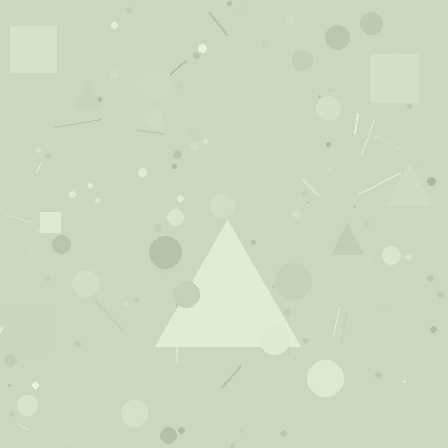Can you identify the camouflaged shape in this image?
The camouflaged shape is a triangle.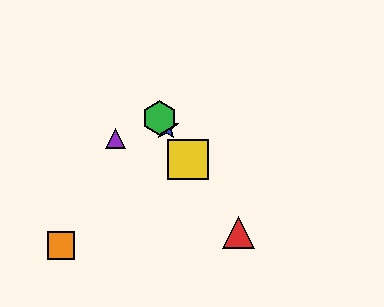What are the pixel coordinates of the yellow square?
The yellow square is at (188, 159).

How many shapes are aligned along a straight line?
4 shapes (the red triangle, the blue star, the green hexagon, the yellow square) are aligned along a straight line.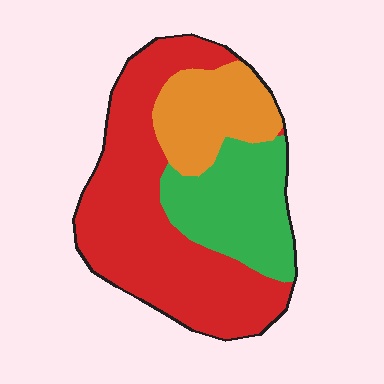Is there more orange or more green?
Green.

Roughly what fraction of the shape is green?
Green covers roughly 25% of the shape.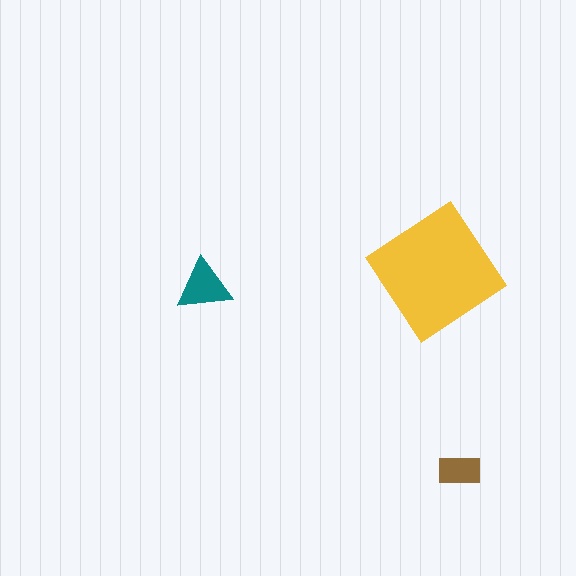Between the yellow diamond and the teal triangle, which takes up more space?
The yellow diamond.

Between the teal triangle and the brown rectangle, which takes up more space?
The teal triangle.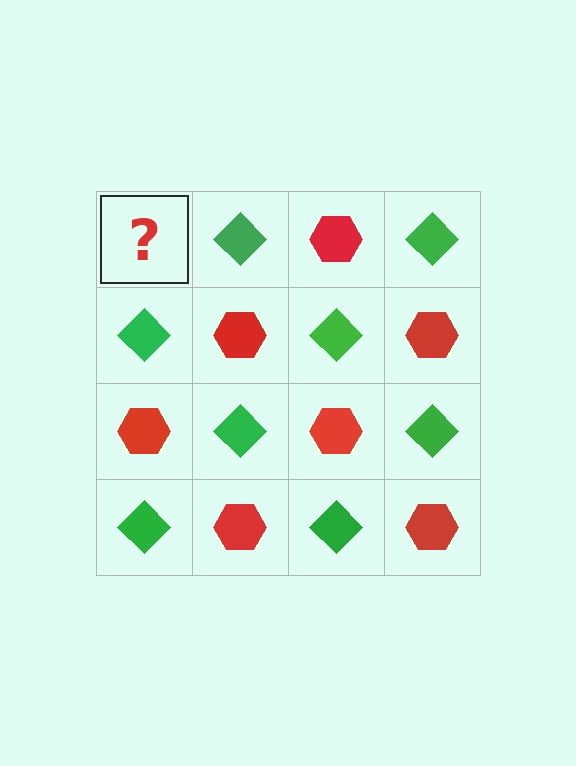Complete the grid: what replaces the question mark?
The question mark should be replaced with a red hexagon.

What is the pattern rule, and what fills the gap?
The rule is that it alternates red hexagon and green diamond in a checkerboard pattern. The gap should be filled with a red hexagon.